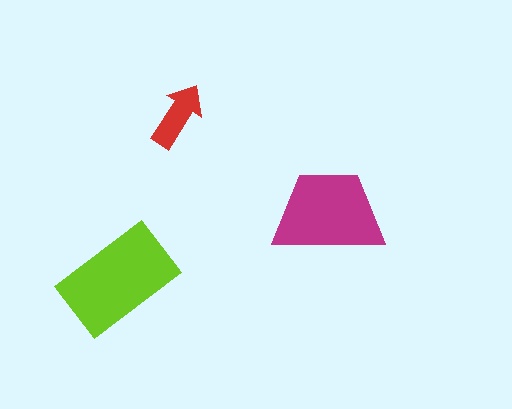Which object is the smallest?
The red arrow.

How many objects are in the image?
There are 3 objects in the image.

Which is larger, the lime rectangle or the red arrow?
The lime rectangle.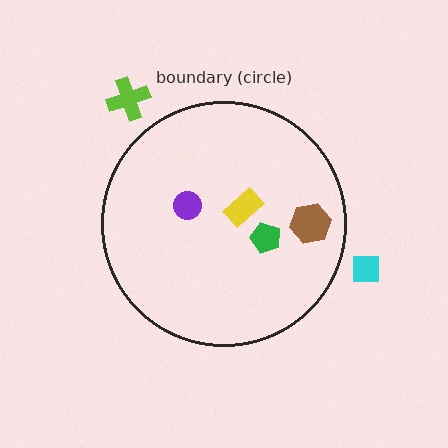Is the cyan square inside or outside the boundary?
Outside.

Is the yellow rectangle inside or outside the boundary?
Inside.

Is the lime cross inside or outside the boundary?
Outside.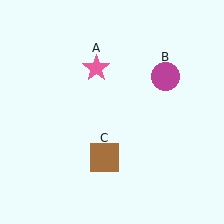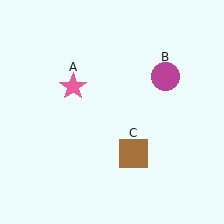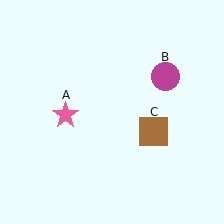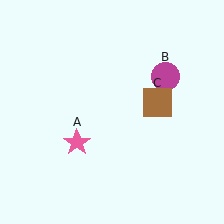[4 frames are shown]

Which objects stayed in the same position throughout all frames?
Magenta circle (object B) remained stationary.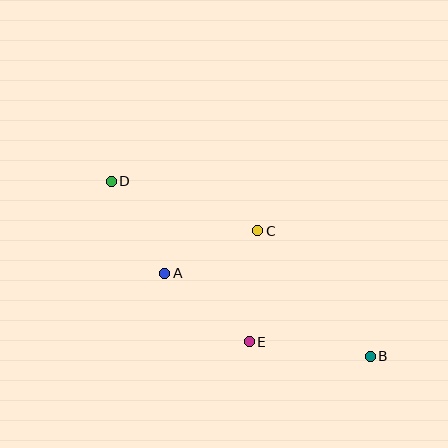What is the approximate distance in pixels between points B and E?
The distance between B and E is approximately 122 pixels.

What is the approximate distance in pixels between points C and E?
The distance between C and E is approximately 111 pixels.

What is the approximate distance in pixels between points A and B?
The distance between A and B is approximately 222 pixels.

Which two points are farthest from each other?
Points B and D are farthest from each other.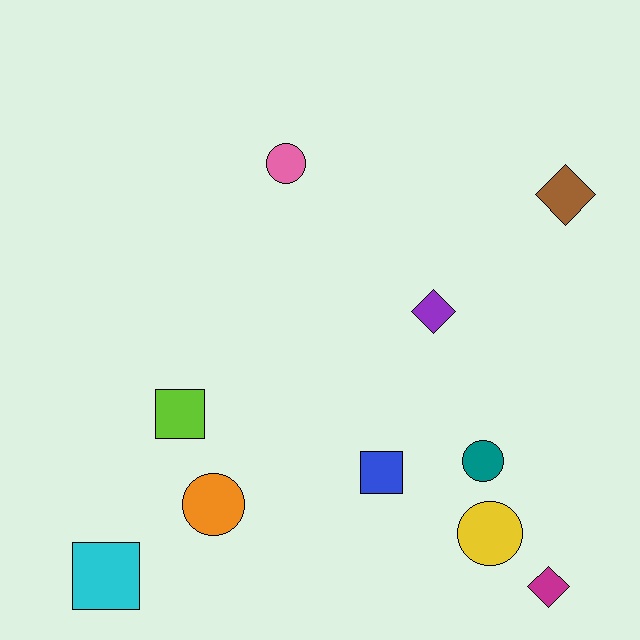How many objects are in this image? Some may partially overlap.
There are 10 objects.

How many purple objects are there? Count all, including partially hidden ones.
There is 1 purple object.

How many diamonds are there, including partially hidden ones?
There are 3 diamonds.